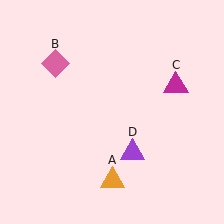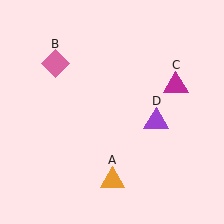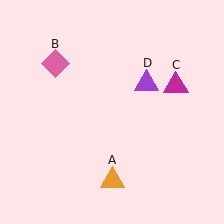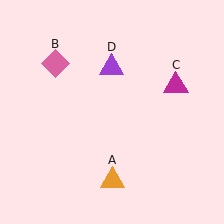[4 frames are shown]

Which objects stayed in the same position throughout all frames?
Orange triangle (object A) and pink diamond (object B) and magenta triangle (object C) remained stationary.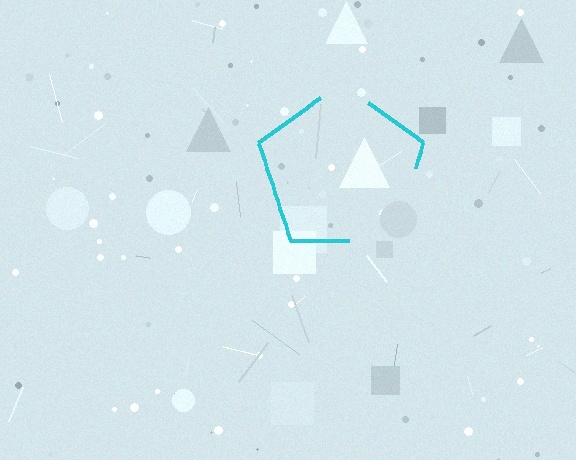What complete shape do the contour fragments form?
The contour fragments form a pentagon.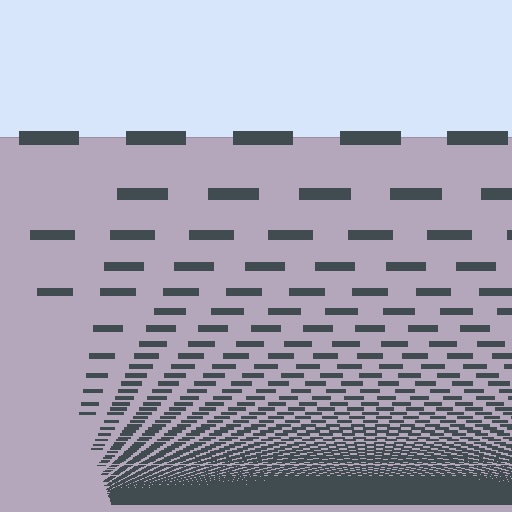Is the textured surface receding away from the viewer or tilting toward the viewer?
The surface appears to tilt toward the viewer. Texture elements get larger and sparser toward the top.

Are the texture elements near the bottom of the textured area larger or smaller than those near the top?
Smaller. The gradient is inverted — elements near the bottom are smaller and denser.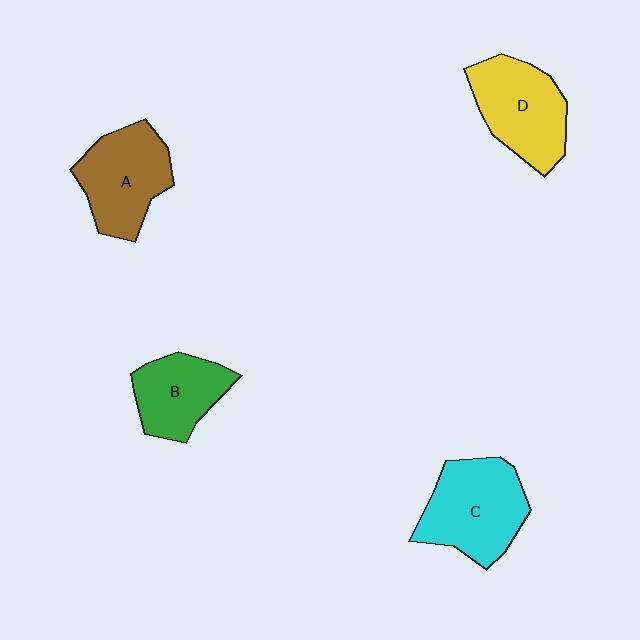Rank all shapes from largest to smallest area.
From largest to smallest: C (cyan), D (yellow), A (brown), B (green).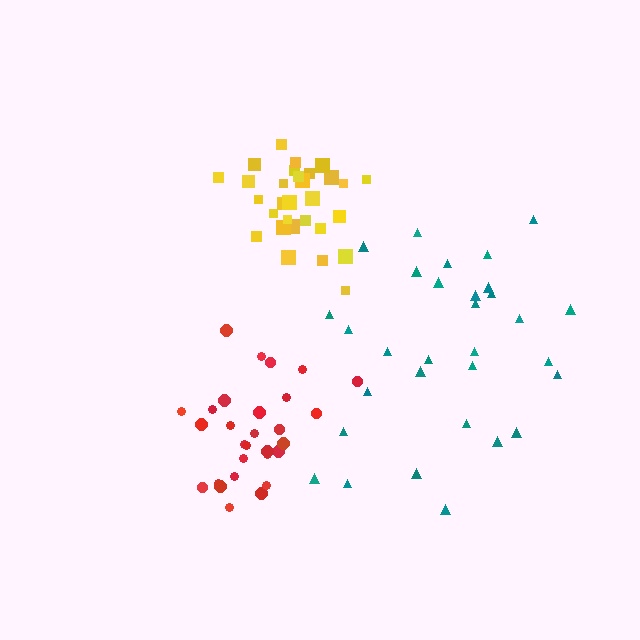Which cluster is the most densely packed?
Yellow.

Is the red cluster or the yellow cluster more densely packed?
Yellow.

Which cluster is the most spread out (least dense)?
Teal.